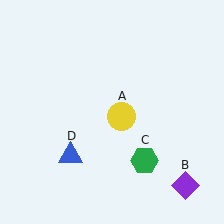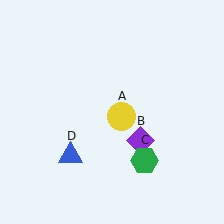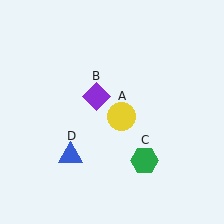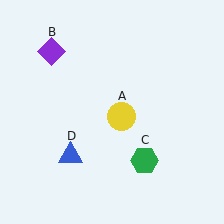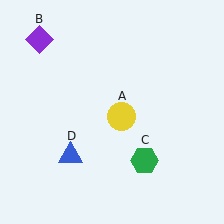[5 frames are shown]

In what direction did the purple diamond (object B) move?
The purple diamond (object B) moved up and to the left.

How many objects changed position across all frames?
1 object changed position: purple diamond (object B).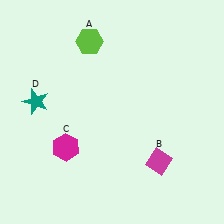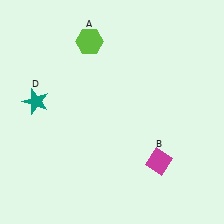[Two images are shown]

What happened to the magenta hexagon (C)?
The magenta hexagon (C) was removed in Image 2. It was in the bottom-left area of Image 1.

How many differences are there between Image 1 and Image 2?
There is 1 difference between the two images.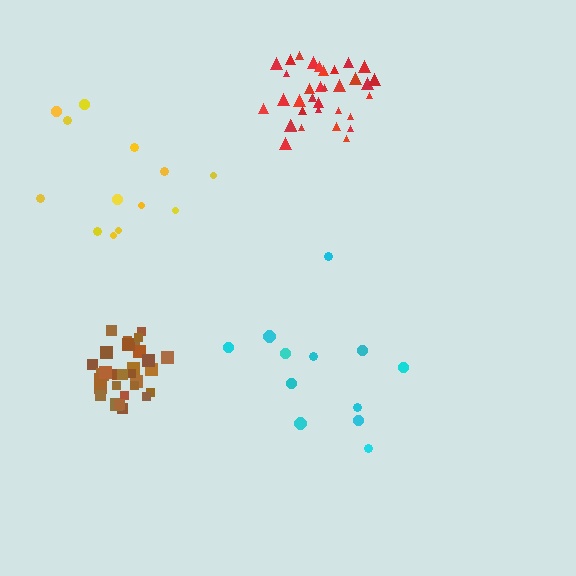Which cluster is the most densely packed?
Brown.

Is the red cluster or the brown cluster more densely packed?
Brown.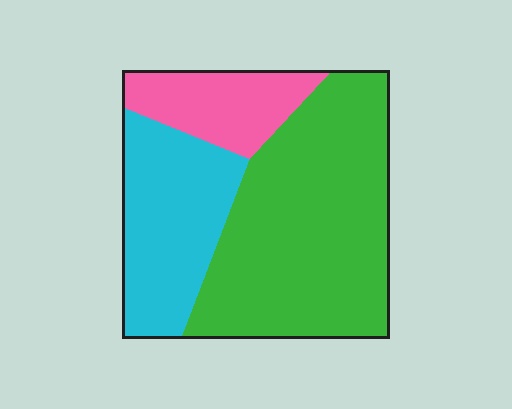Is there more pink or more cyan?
Cyan.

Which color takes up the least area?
Pink, at roughly 15%.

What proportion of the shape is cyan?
Cyan takes up about one quarter (1/4) of the shape.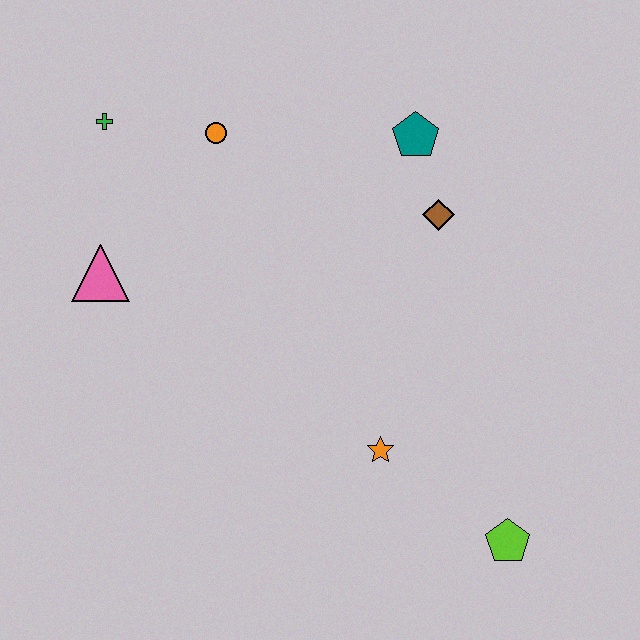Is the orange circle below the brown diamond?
No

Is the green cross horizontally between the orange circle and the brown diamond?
No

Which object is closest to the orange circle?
The green cross is closest to the orange circle.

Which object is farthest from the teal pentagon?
The lime pentagon is farthest from the teal pentagon.